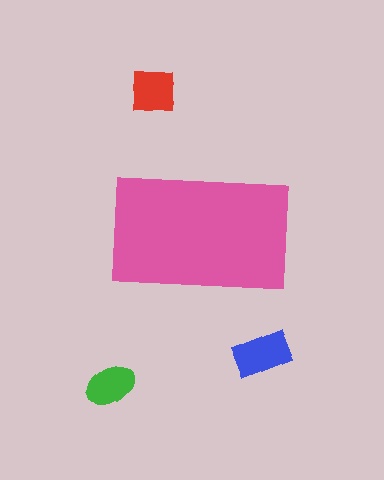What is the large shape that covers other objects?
A pink rectangle.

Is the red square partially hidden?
No, the red square is fully visible.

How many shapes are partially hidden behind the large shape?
0 shapes are partially hidden.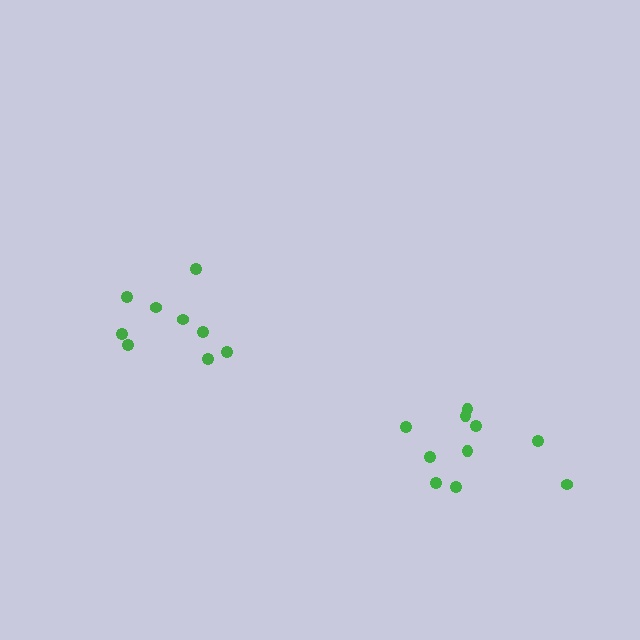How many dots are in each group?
Group 1: 10 dots, Group 2: 9 dots (19 total).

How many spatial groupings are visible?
There are 2 spatial groupings.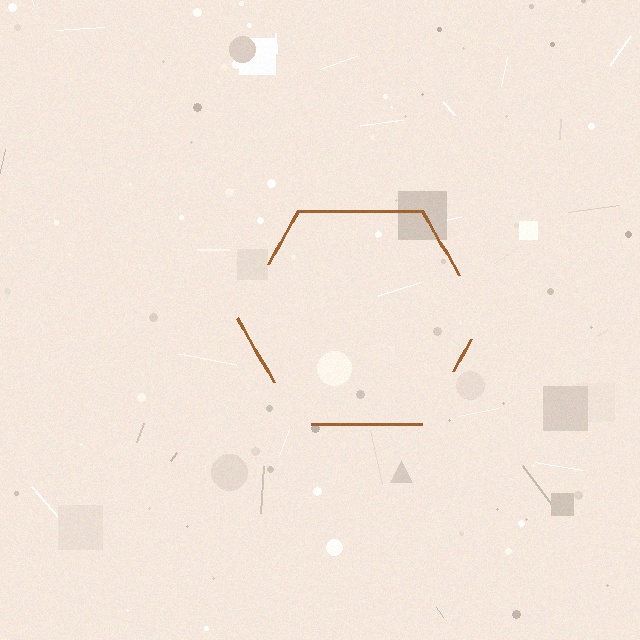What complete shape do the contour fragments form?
The contour fragments form a hexagon.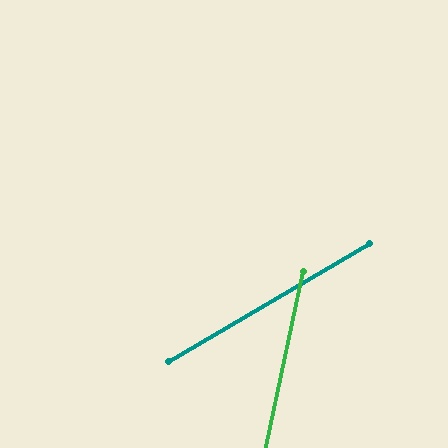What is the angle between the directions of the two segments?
Approximately 47 degrees.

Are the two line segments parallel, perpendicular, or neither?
Neither parallel nor perpendicular — they differ by about 47°.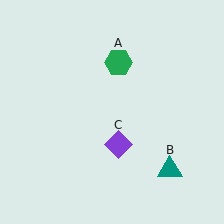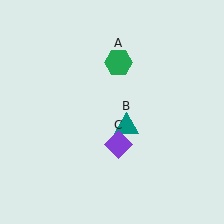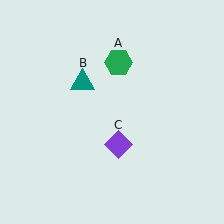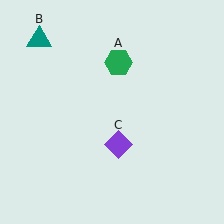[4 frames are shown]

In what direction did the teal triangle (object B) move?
The teal triangle (object B) moved up and to the left.